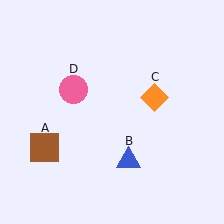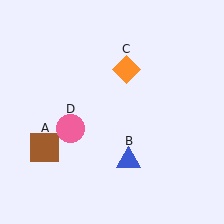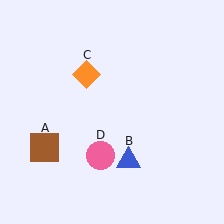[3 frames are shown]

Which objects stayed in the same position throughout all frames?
Brown square (object A) and blue triangle (object B) remained stationary.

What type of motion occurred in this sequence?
The orange diamond (object C), pink circle (object D) rotated counterclockwise around the center of the scene.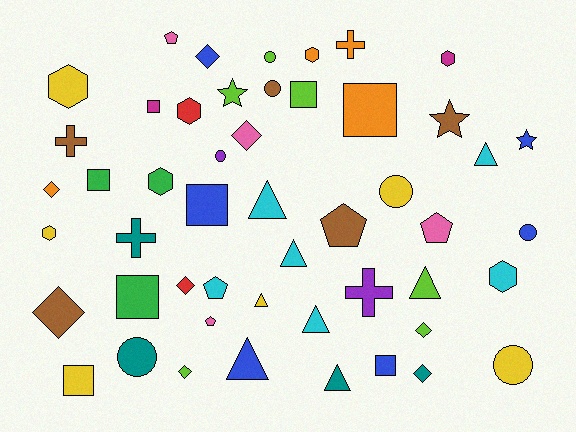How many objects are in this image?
There are 50 objects.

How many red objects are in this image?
There are 2 red objects.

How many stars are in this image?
There are 3 stars.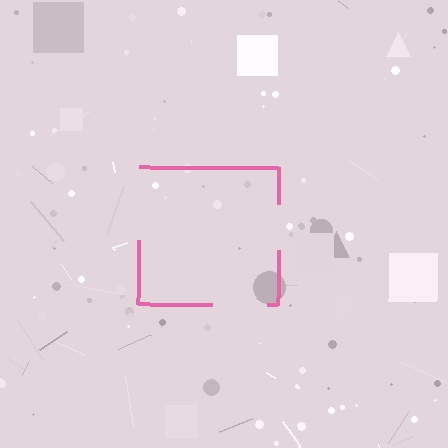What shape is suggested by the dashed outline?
The dashed outline suggests a square.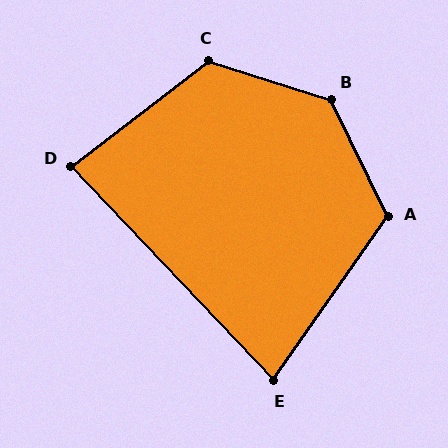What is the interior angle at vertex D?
Approximately 84 degrees (acute).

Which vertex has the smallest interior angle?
E, at approximately 78 degrees.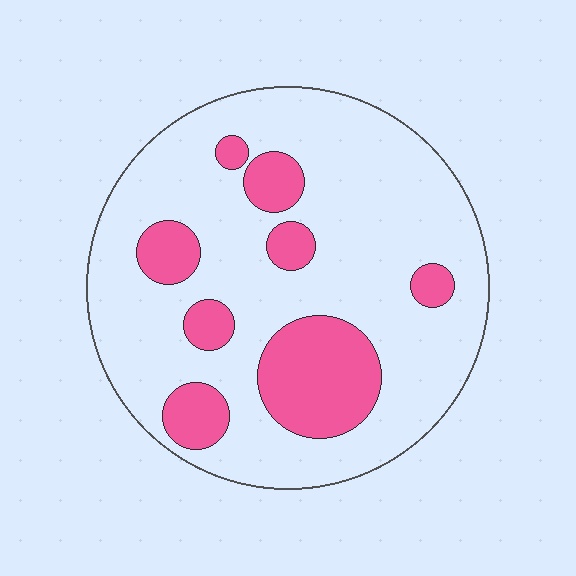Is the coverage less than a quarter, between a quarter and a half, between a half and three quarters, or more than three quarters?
Less than a quarter.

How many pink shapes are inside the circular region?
8.